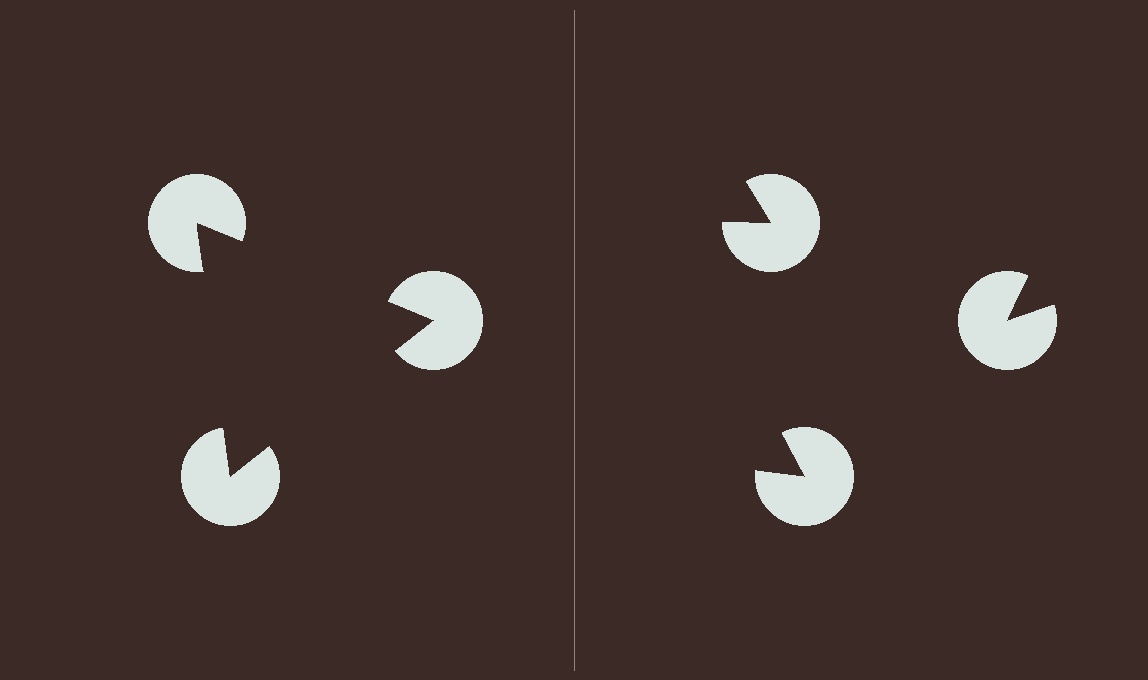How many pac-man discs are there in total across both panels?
6 — 3 on each side.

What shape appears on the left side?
An illusory triangle.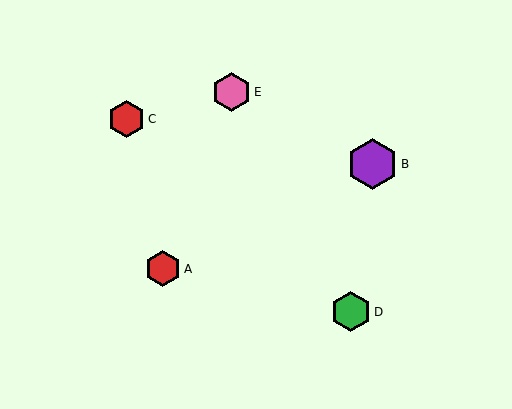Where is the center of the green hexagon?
The center of the green hexagon is at (351, 312).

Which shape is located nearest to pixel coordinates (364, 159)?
The purple hexagon (labeled B) at (373, 164) is nearest to that location.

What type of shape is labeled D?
Shape D is a green hexagon.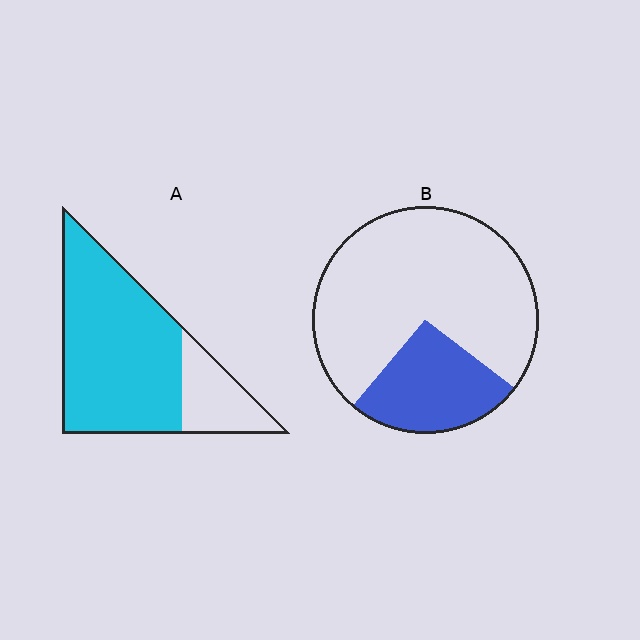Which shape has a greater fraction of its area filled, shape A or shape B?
Shape A.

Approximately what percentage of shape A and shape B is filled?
A is approximately 75% and B is approximately 25%.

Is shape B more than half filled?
No.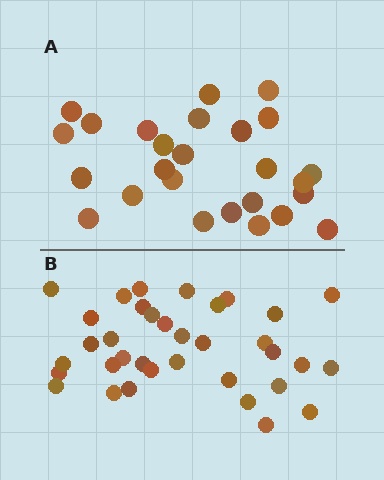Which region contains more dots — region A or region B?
Region B (the bottom region) has more dots.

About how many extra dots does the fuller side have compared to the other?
Region B has roughly 8 or so more dots than region A.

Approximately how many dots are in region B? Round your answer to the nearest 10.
About 40 dots. (The exact count is 35, which rounds to 40.)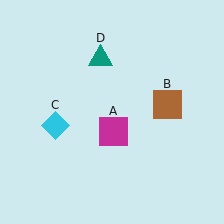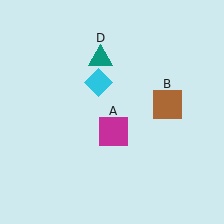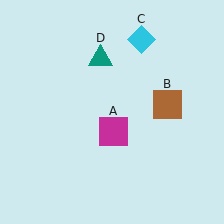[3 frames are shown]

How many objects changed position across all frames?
1 object changed position: cyan diamond (object C).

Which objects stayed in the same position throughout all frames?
Magenta square (object A) and brown square (object B) and teal triangle (object D) remained stationary.